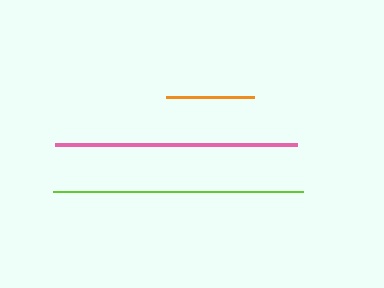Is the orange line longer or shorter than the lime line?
The lime line is longer than the orange line.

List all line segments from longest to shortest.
From longest to shortest: lime, pink, orange.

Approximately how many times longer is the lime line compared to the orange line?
The lime line is approximately 2.9 times the length of the orange line.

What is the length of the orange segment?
The orange segment is approximately 87 pixels long.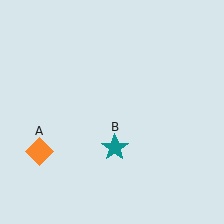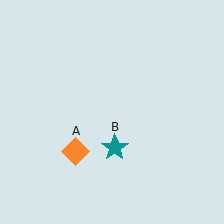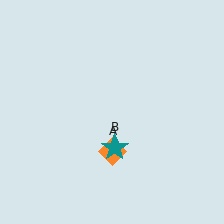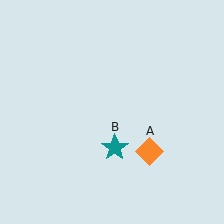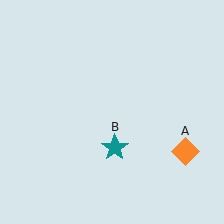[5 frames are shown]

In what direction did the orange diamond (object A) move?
The orange diamond (object A) moved right.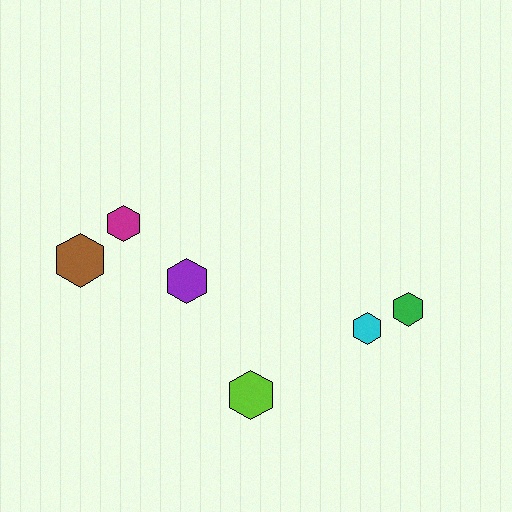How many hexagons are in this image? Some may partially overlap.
There are 6 hexagons.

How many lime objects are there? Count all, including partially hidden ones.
There is 1 lime object.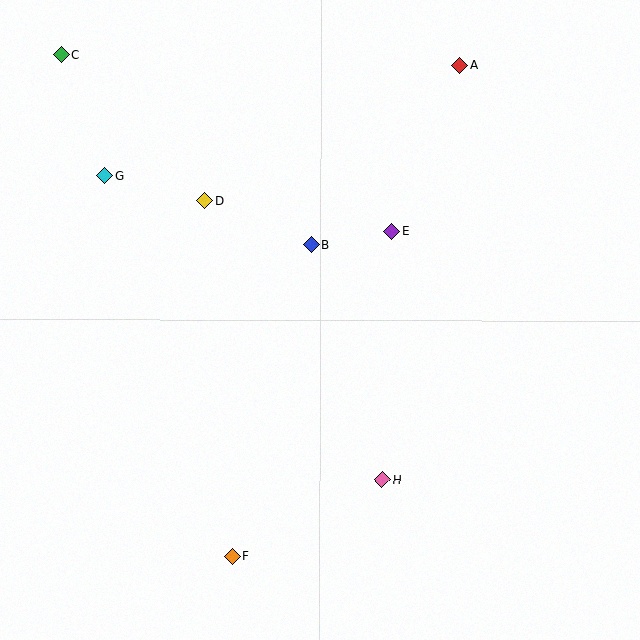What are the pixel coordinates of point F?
Point F is at (233, 556).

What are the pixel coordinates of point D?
Point D is at (205, 200).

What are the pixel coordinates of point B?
Point B is at (311, 245).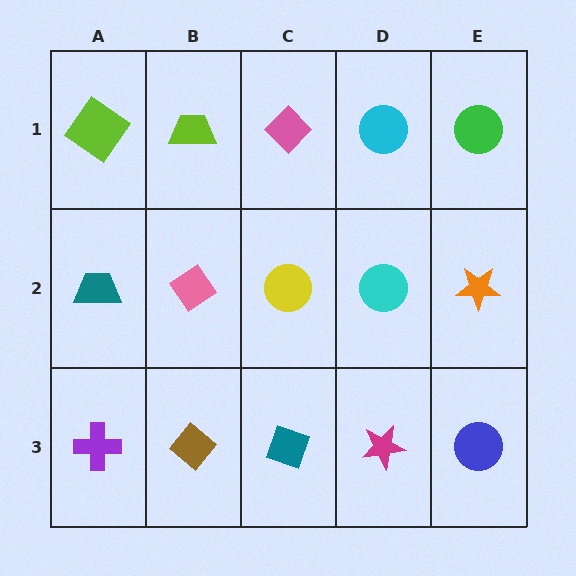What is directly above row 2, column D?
A cyan circle.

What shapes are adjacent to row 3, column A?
A teal trapezoid (row 2, column A), a brown diamond (row 3, column B).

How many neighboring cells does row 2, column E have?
3.